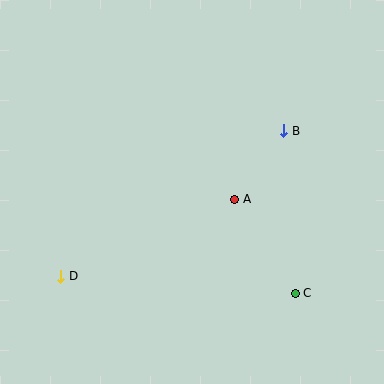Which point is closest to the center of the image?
Point A at (235, 199) is closest to the center.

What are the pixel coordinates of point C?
Point C is at (295, 293).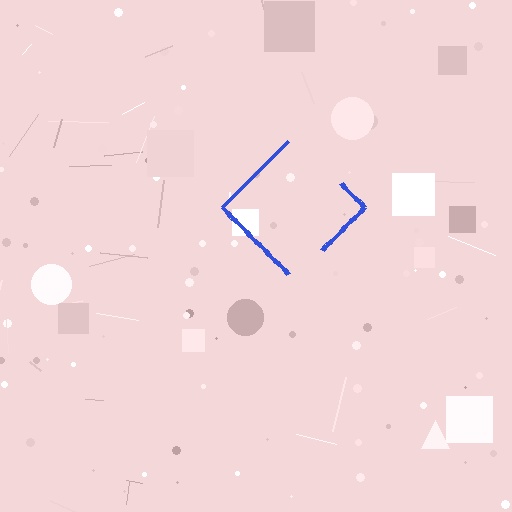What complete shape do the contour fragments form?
The contour fragments form a diamond.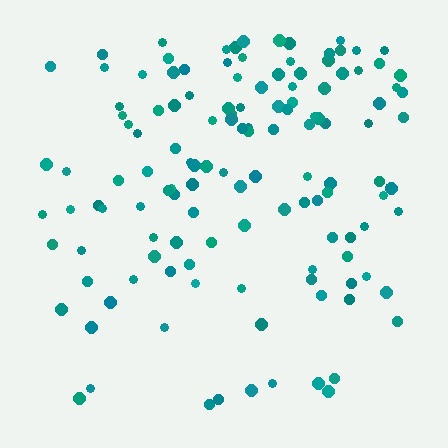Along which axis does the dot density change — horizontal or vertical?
Vertical.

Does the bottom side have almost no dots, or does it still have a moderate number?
Still a moderate number, just noticeably fewer than the top.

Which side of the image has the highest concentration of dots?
The top.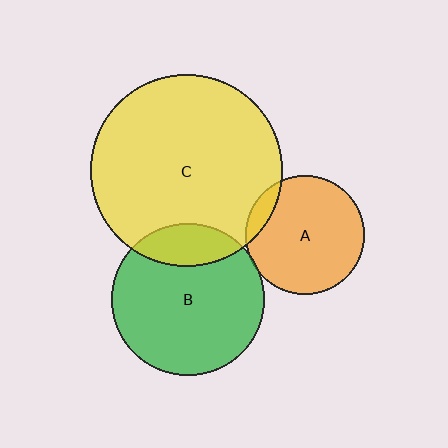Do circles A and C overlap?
Yes.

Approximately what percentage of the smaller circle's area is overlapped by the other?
Approximately 10%.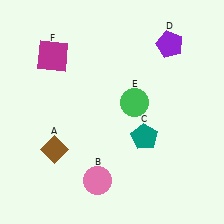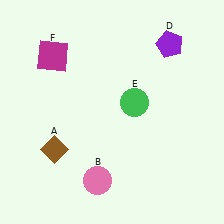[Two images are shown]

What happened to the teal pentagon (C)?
The teal pentagon (C) was removed in Image 2. It was in the bottom-right area of Image 1.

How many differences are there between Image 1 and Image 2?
There is 1 difference between the two images.